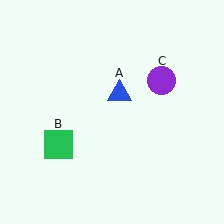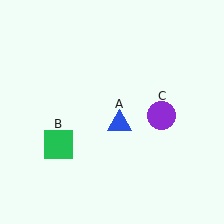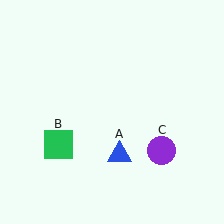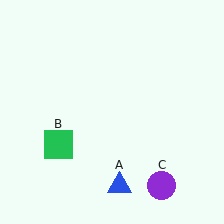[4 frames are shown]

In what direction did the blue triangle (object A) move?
The blue triangle (object A) moved down.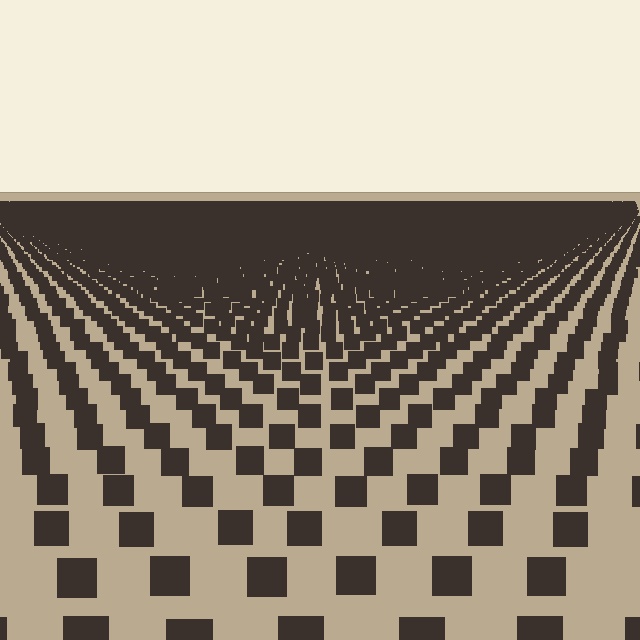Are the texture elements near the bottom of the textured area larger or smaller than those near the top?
Larger. Near the bottom, elements are closer to the viewer and appear at a bigger on-screen size.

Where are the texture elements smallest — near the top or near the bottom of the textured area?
Near the top.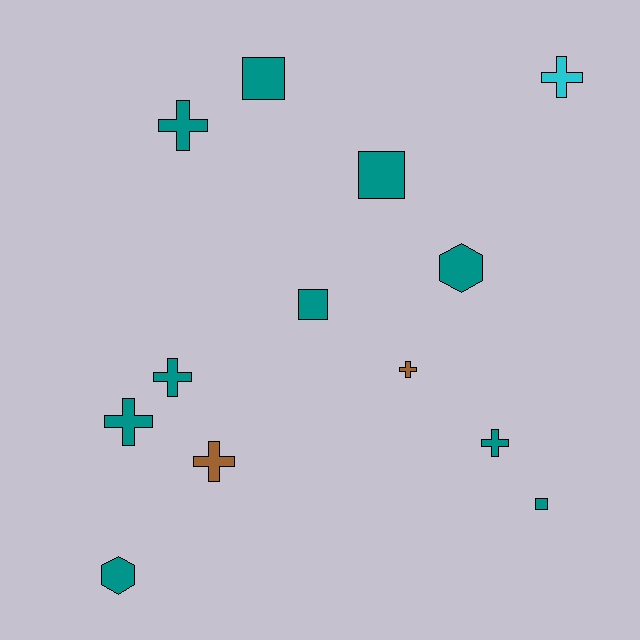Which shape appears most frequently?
Cross, with 7 objects.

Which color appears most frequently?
Teal, with 10 objects.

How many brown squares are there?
There are no brown squares.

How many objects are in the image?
There are 13 objects.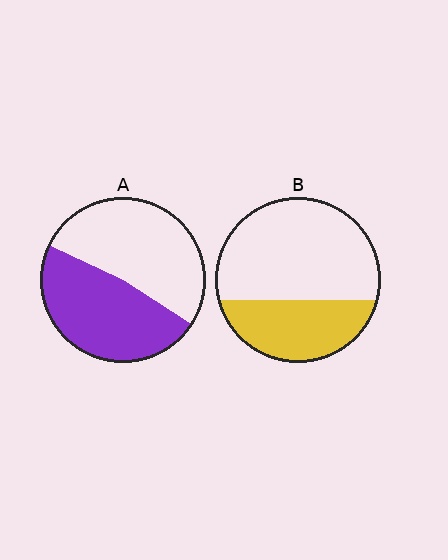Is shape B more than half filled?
No.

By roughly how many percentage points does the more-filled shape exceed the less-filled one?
By roughly 15 percentage points (A over B).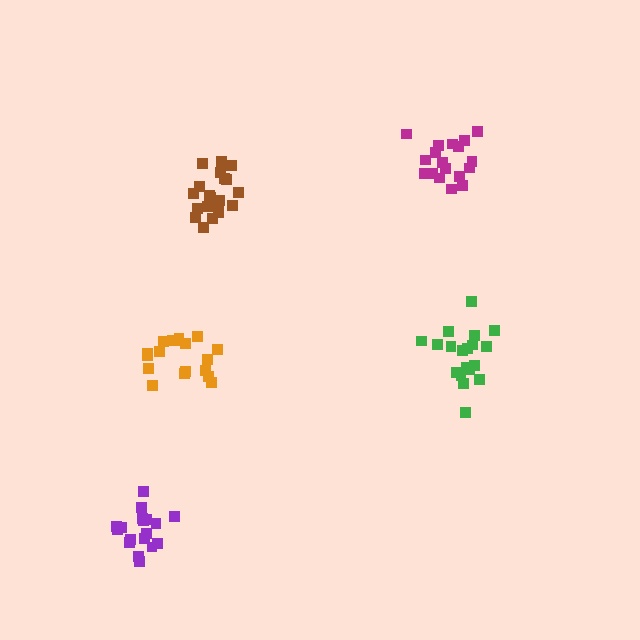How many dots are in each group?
Group 1: 19 dots, Group 2: 18 dots, Group 3: 18 dots, Group 4: 21 dots, Group 5: 18 dots (94 total).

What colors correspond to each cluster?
The clusters are colored: green, magenta, orange, brown, purple.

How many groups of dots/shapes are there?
There are 5 groups.